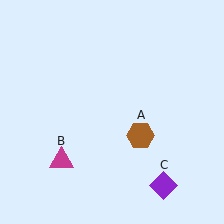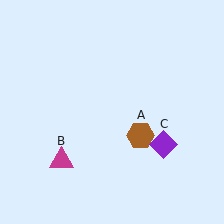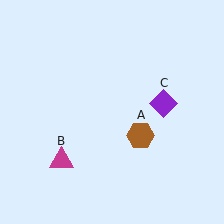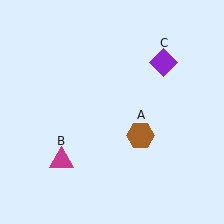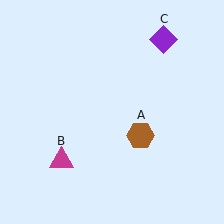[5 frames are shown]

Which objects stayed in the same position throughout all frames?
Brown hexagon (object A) and magenta triangle (object B) remained stationary.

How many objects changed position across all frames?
1 object changed position: purple diamond (object C).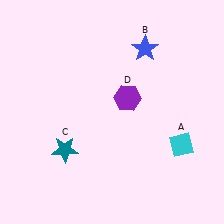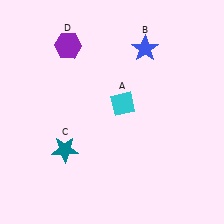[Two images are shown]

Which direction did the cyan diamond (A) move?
The cyan diamond (A) moved left.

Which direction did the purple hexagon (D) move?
The purple hexagon (D) moved left.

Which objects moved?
The objects that moved are: the cyan diamond (A), the purple hexagon (D).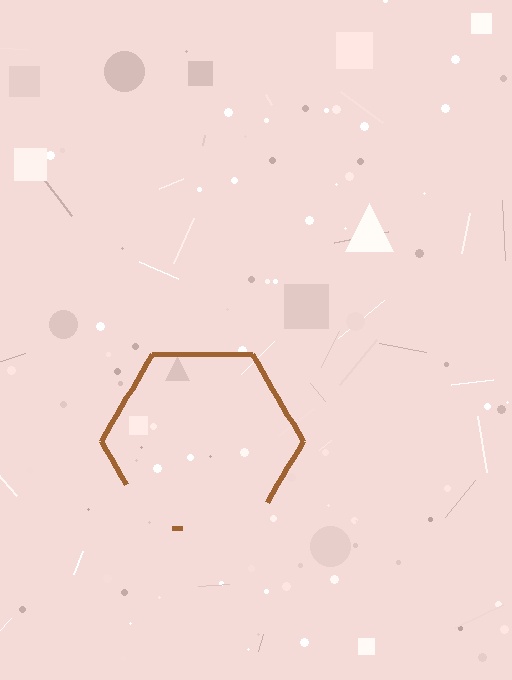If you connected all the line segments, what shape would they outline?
They would outline a hexagon.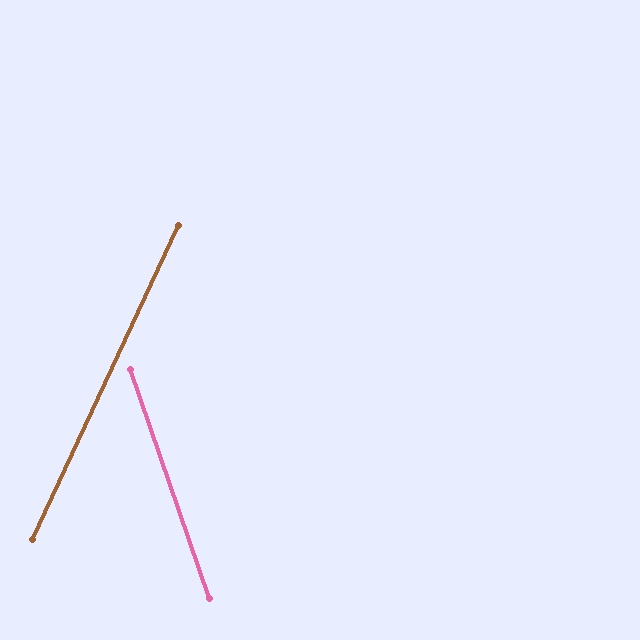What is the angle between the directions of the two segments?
Approximately 44 degrees.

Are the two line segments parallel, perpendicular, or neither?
Neither parallel nor perpendicular — they differ by about 44°.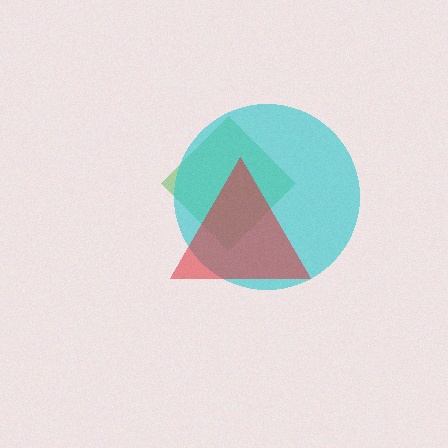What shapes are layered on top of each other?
The layered shapes are: a green diamond, a cyan circle, a red triangle.